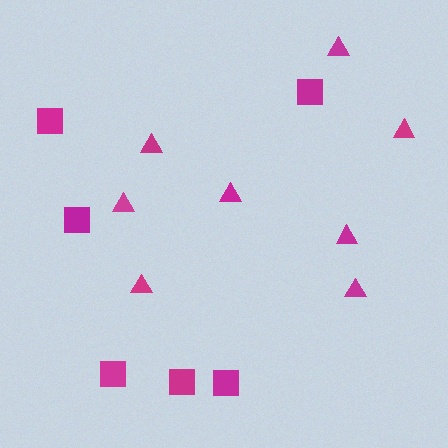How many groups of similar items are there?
There are 2 groups: one group of squares (6) and one group of triangles (8).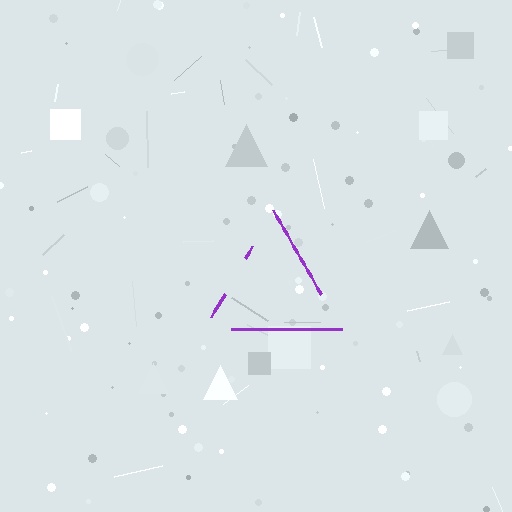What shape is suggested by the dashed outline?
The dashed outline suggests a triangle.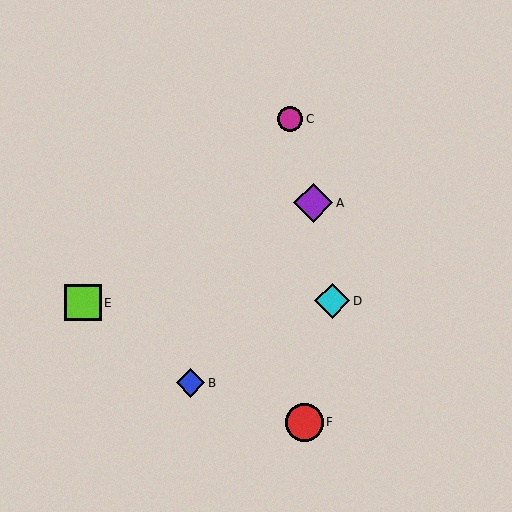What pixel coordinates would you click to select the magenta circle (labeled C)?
Click at (290, 119) to select the magenta circle C.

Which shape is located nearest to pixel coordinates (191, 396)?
The blue diamond (labeled B) at (191, 383) is nearest to that location.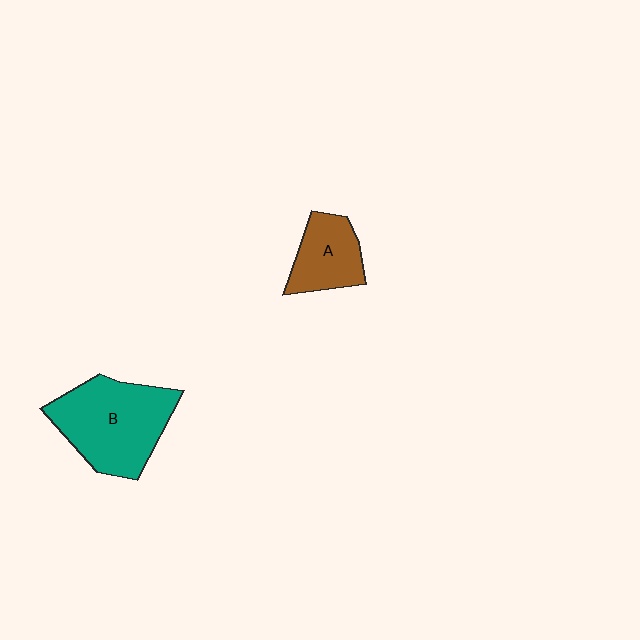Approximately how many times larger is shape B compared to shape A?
Approximately 1.9 times.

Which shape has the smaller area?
Shape A (brown).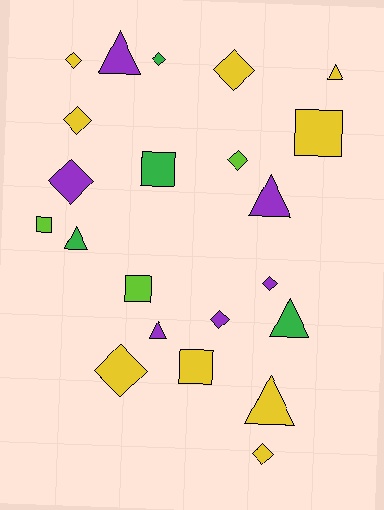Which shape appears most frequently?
Diamond, with 10 objects.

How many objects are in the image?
There are 22 objects.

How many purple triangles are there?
There are 3 purple triangles.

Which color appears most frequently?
Yellow, with 9 objects.